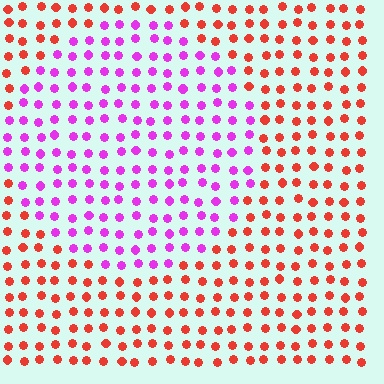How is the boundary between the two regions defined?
The boundary is defined purely by a slight shift in hue (about 64 degrees). Spacing, size, and orientation are identical on both sides.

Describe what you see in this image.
The image is filled with small red elements in a uniform arrangement. A circle-shaped region is visible where the elements are tinted to a slightly different hue, forming a subtle color boundary.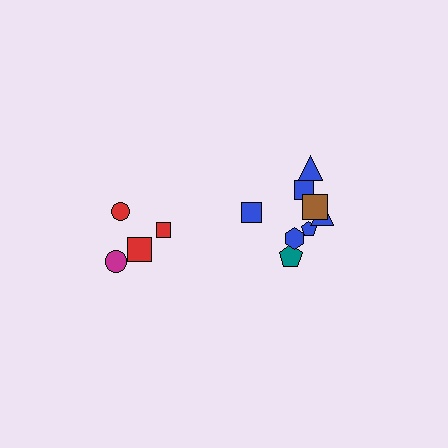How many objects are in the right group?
There are 8 objects.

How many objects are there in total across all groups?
There are 12 objects.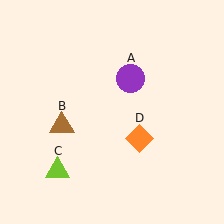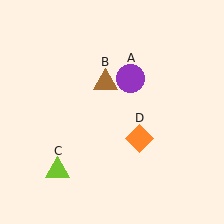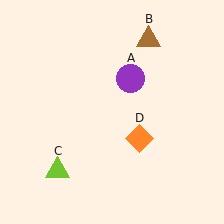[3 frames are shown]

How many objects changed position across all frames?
1 object changed position: brown triangle (object B).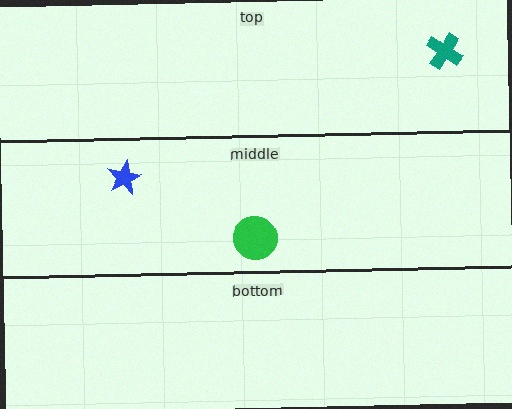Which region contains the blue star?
The middle region.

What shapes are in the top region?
The teal cross.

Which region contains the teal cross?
The top region.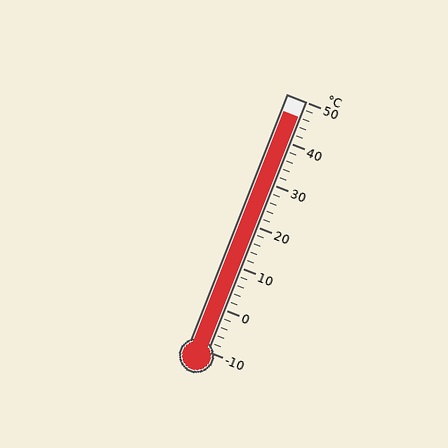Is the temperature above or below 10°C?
The temperature is above 10°C.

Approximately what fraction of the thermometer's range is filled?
The thermometer is filled to approximately 95% of its range.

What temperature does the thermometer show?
The thermometer shows approximately 46°C.